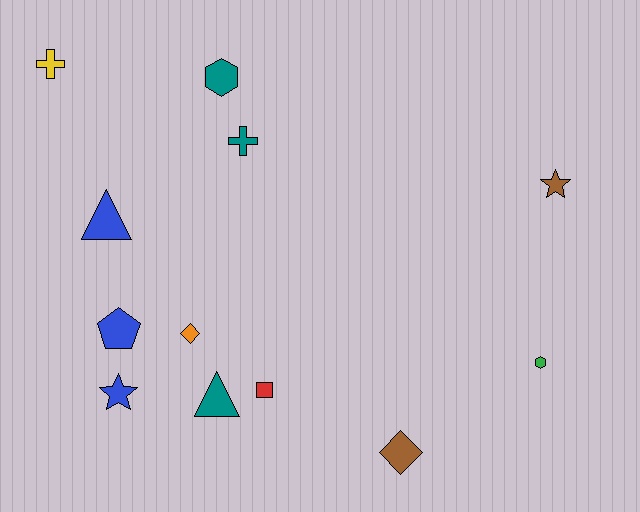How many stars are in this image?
There are 2 stars.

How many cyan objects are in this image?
There are no cyan objects.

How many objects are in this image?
There are 12 objects.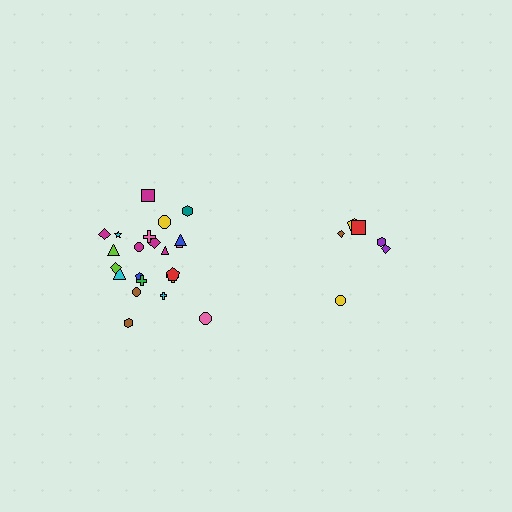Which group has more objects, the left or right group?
The left group.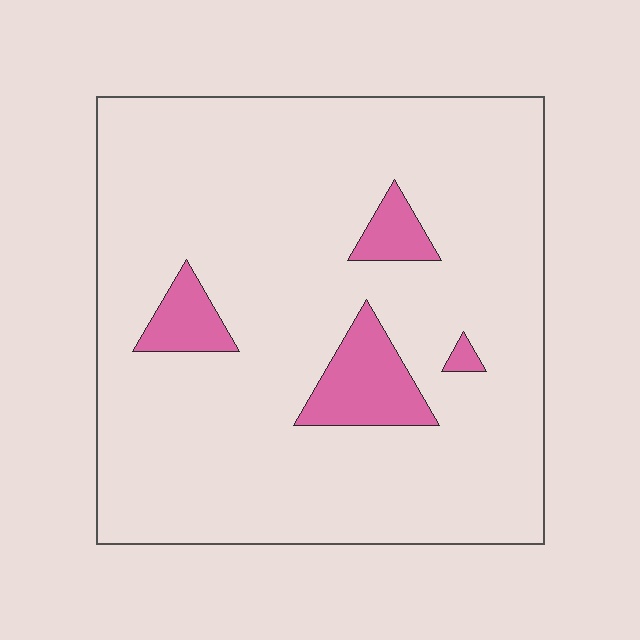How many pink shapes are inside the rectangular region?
4.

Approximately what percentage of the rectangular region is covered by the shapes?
Approximately 10%.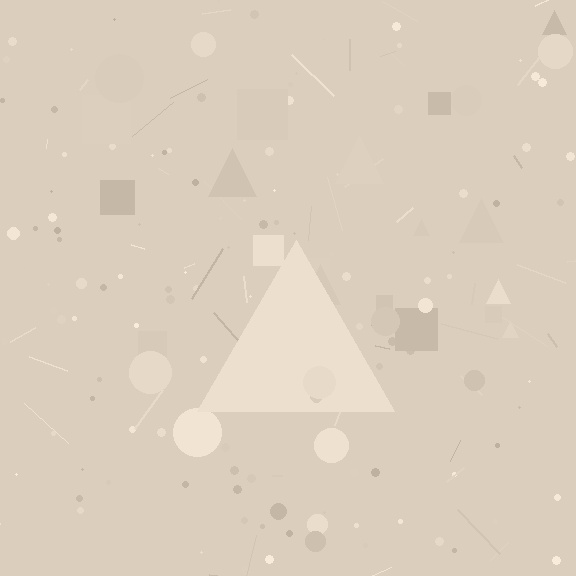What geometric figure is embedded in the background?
A triangle is embedded in the background.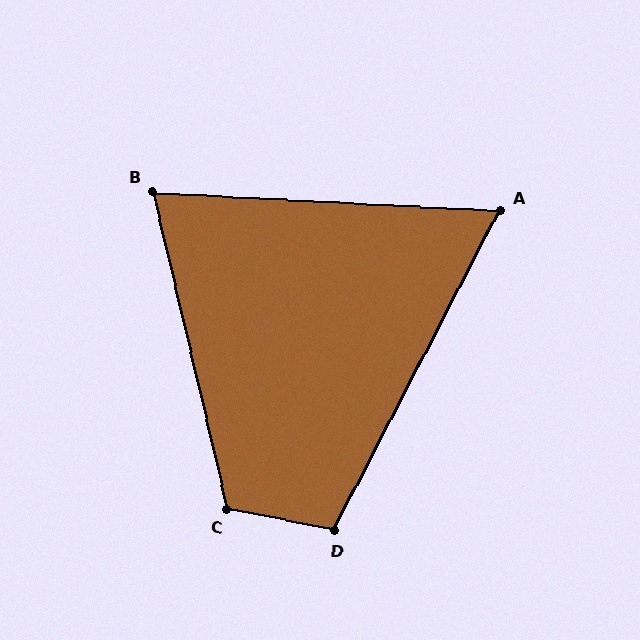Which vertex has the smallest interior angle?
A, at approximately 66 degrees.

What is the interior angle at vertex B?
Approximately 74 degrees (acute).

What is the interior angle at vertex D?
Approximately 106 degrees (obtuse).